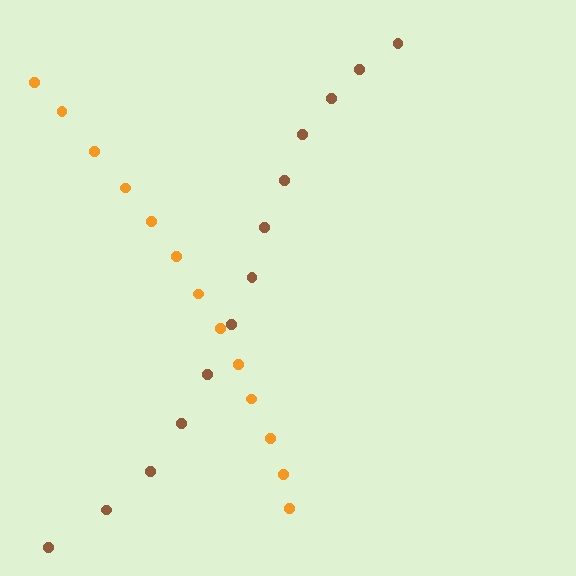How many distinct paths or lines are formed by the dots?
There are 2 distinct paths.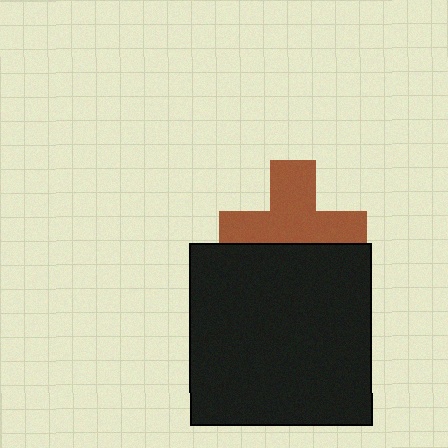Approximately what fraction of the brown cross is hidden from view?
Roughly 37% of the brown cross is hidden behind the black square.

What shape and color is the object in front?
The object in front is a black square.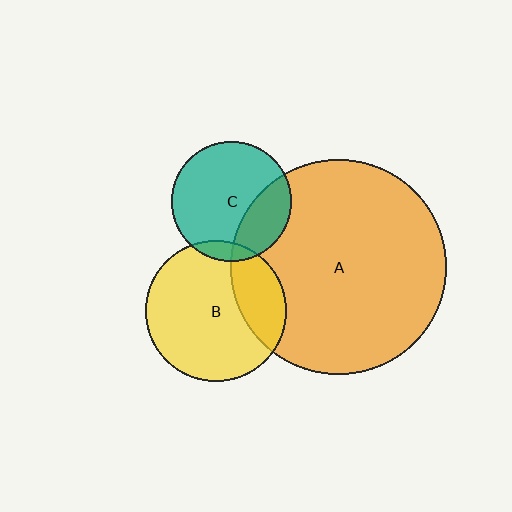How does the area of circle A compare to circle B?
Approximately 2.4 times.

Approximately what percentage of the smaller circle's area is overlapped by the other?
Approximately 25%.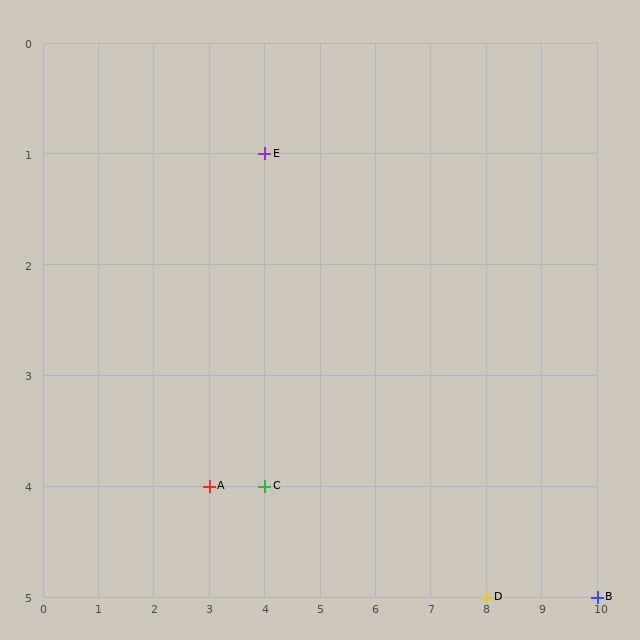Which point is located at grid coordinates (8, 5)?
Point D is at (8, 5).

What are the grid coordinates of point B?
Point B is at grid coordinates (10, 5).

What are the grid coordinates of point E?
Point E is at grid coordinates (4, 1).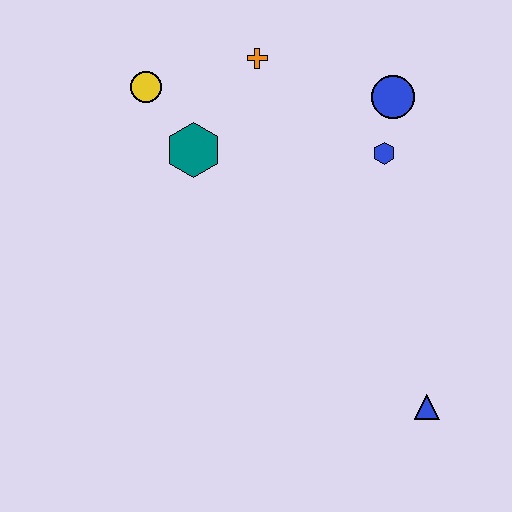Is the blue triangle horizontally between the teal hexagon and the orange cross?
No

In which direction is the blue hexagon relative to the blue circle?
The blue hexagon is below the blue circle.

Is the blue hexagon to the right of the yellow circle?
Yes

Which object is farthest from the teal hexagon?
The blue triangle is farthest from the teal hexagon.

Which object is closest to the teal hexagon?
The yellow circle is closest to the teal hexagon.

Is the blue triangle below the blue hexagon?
Yes